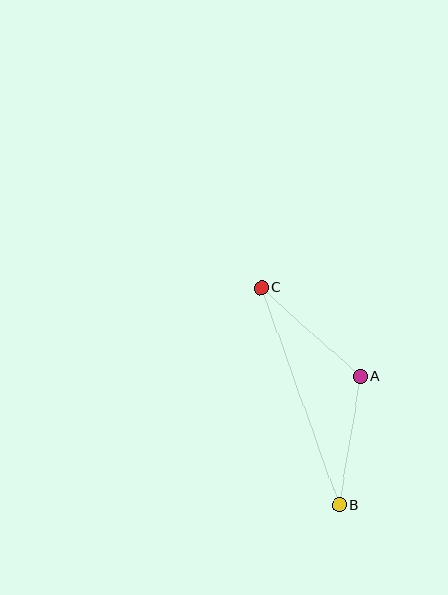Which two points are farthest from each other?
Points B and C are farthest from each other.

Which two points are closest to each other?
Points A and B are closest to each other.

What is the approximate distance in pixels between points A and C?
The distance between A and C is approximately 133 pixels.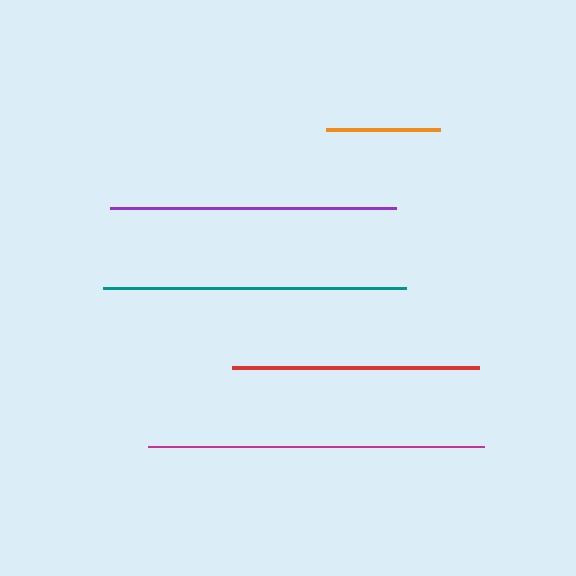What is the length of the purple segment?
The purple segment is approximately 286 pixels long.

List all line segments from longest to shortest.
From longest to shortest: magenta, teal, purple, red, orange.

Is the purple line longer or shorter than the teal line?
The teal line is longer than the purple line.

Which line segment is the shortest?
The orange line is the shortest at approximately 114 pixels.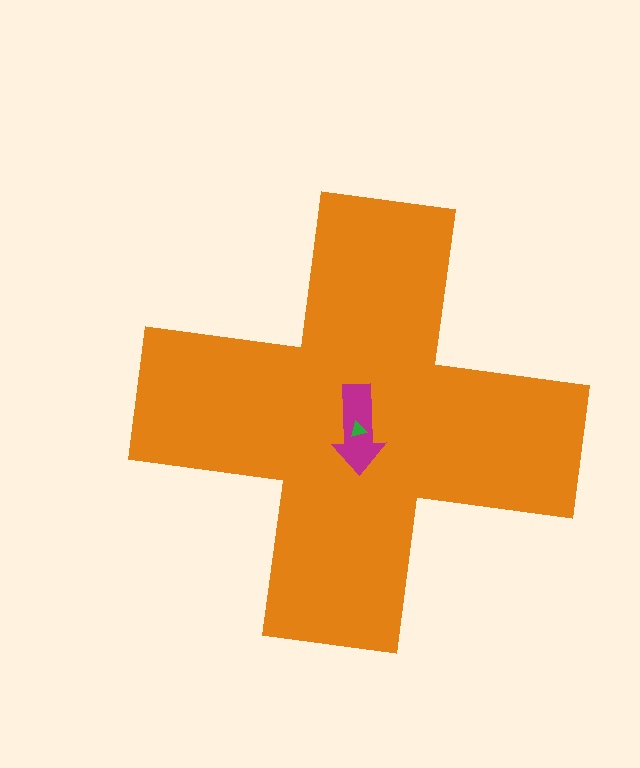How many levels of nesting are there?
3.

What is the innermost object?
The green triangle.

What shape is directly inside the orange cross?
The magenta arrow.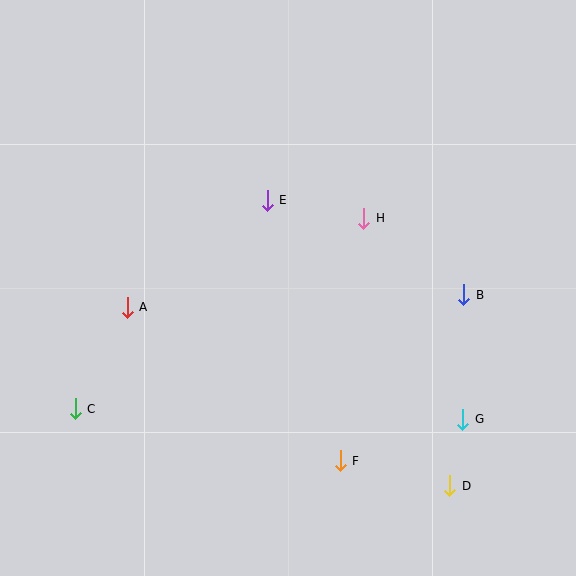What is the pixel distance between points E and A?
The distance between E and A is 176 pixels.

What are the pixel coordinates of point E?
Point E is at (267, 200).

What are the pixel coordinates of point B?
Point B is at (464, 295).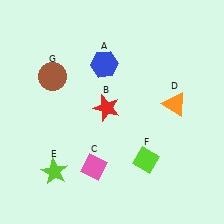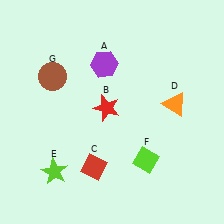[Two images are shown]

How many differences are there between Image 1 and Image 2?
There are 2 differences between the two images.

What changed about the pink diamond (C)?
In Image 1, C is pink. In Image 2, it changed to red.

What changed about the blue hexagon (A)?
In Image 1, A is blue. In Image 2, it changed to purple.